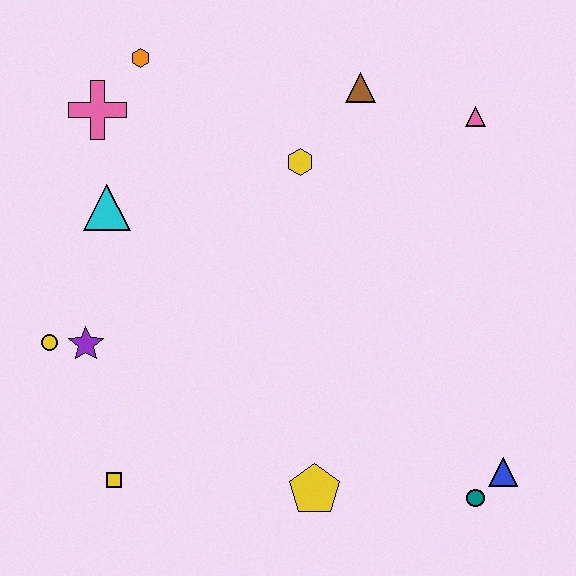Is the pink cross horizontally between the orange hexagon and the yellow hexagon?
No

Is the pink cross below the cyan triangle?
No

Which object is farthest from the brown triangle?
The yellow square is farthest from the brown triangle.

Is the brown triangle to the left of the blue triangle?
Yes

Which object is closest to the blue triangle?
The teal circle is closest to the blue triangle.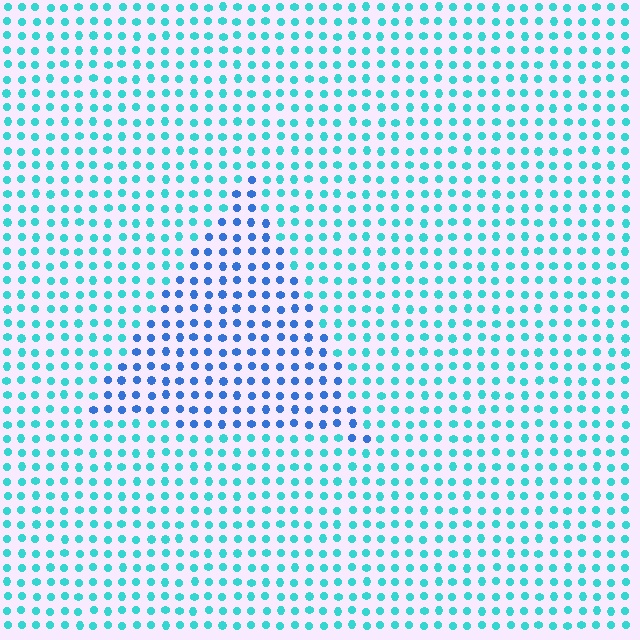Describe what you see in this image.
The image is filled with small cyan elements in a uniform arrangement. A triangle-shaped region is visible where the elements are tinted to a slightly different hue, forming a subtle color boundary.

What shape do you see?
I see a triangle.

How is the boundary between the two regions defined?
The boundary is defined purely by a slight shift in hue (about 40 degrees). Spacing, size, and orientation are identical on both sides.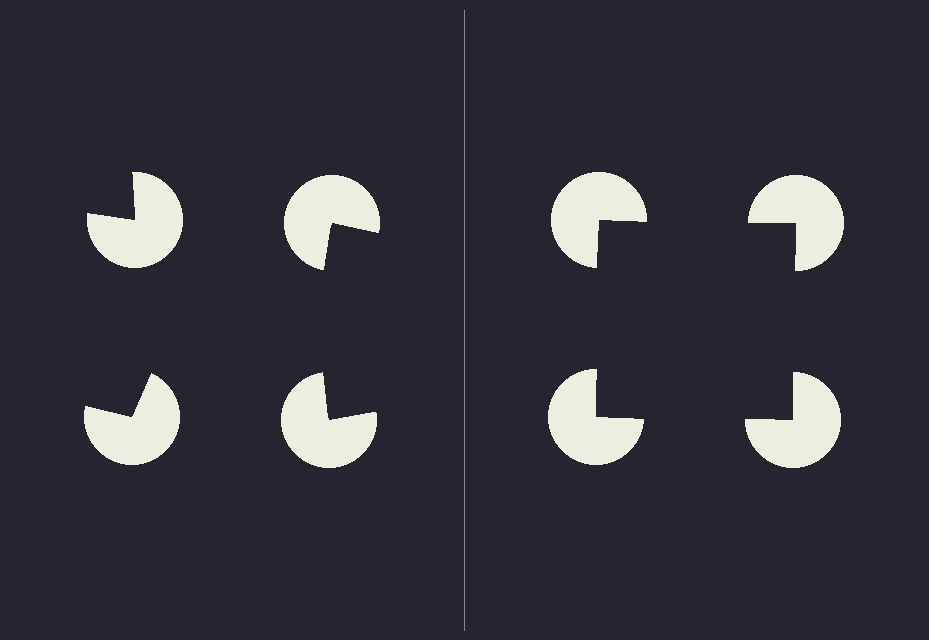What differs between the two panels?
The pac-man discs are positioned identically on both sides; only the wedge orientations differ. On the right they align to a square; on the left they are misaligned.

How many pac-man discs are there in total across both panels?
8 — 4 on each side.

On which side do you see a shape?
An illusory square appears on the right side. On the left side the wedge cuts are rotated, so no coherent shape forms.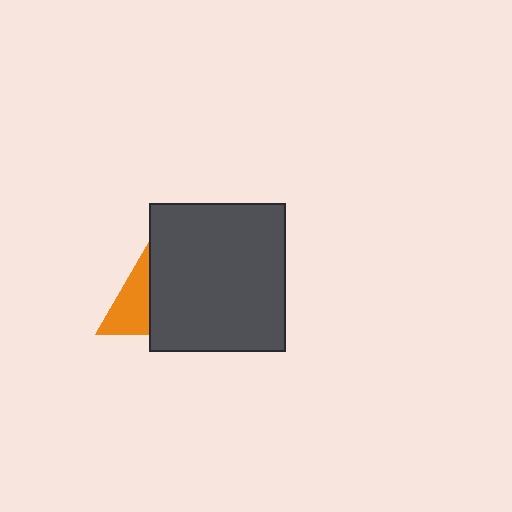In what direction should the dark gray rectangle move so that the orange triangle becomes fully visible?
The dark gray rectangle should move right. That is the shortest direction to clear the overlap and leave the orange triangle fully visible.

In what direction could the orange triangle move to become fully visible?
The orange triangle could move left. That would shift it out from behind the dark gray rectangle entirely.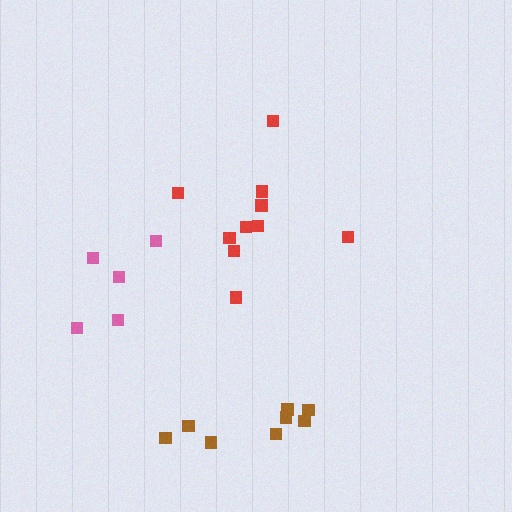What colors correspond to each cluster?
The clusters are colored: brown, pink, red.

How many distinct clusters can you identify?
There are 3 distinct clusters.